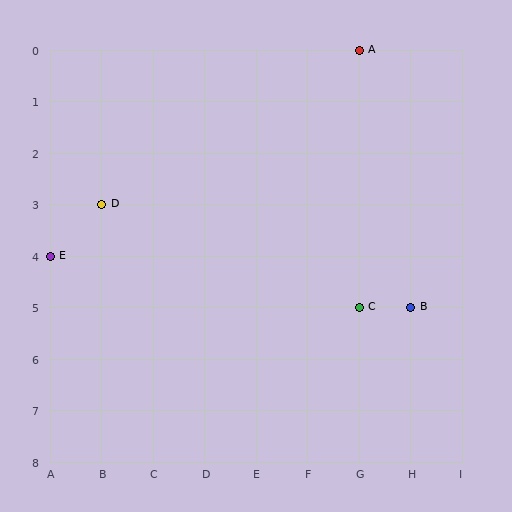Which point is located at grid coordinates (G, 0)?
Point A is at (G, 0).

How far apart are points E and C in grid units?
Points E and C are 6 columns and 1 row apart (about 6.1 grid units diagonally).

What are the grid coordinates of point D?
Point D is at grid coordinates (B, 3).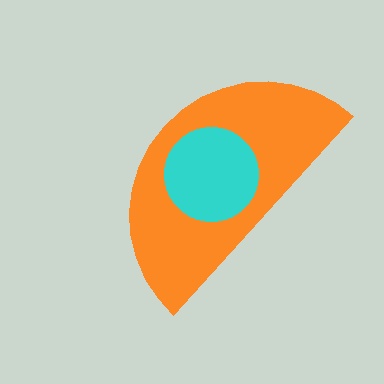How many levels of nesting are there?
2.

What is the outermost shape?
The orange semicircle.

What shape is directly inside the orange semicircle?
The cyan circle.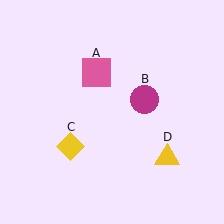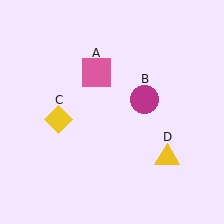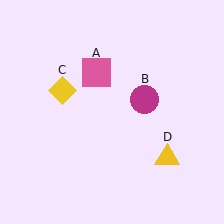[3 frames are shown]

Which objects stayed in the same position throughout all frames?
Pink square (object A) and magenta circle (object B) and yellow triangle (object D) remained stationary.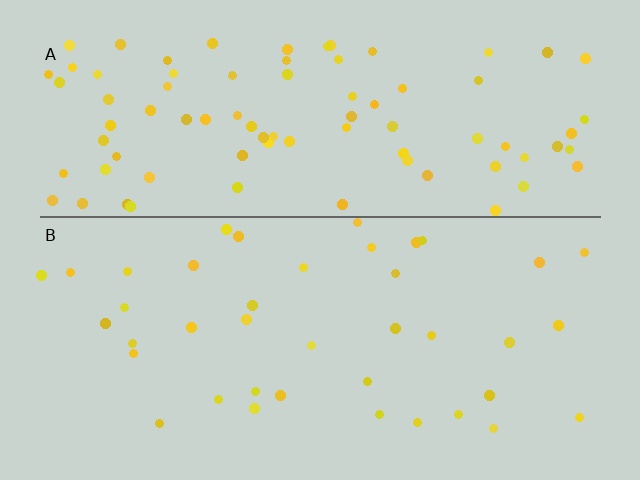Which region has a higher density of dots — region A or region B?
A (the top).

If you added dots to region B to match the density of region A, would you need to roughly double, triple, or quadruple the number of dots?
Approximately double.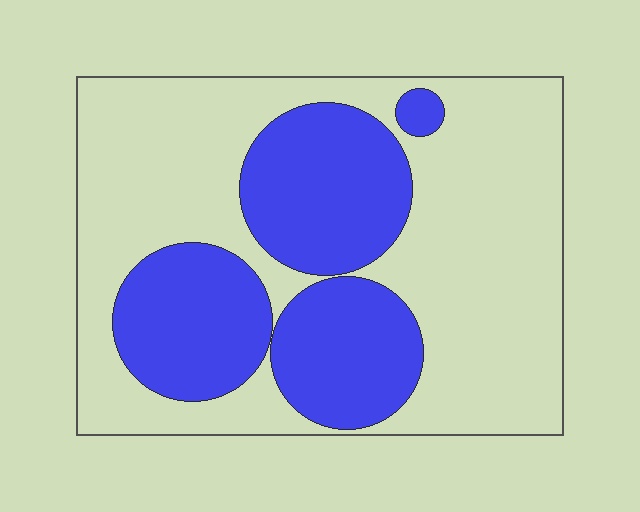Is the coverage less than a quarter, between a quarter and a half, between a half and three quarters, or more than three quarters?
Between a quarter and a half.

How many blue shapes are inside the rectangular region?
4.